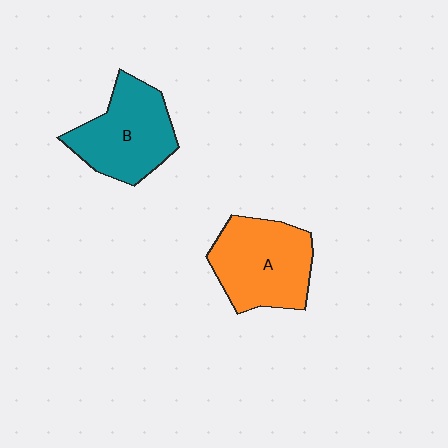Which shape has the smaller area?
Shape B (teal).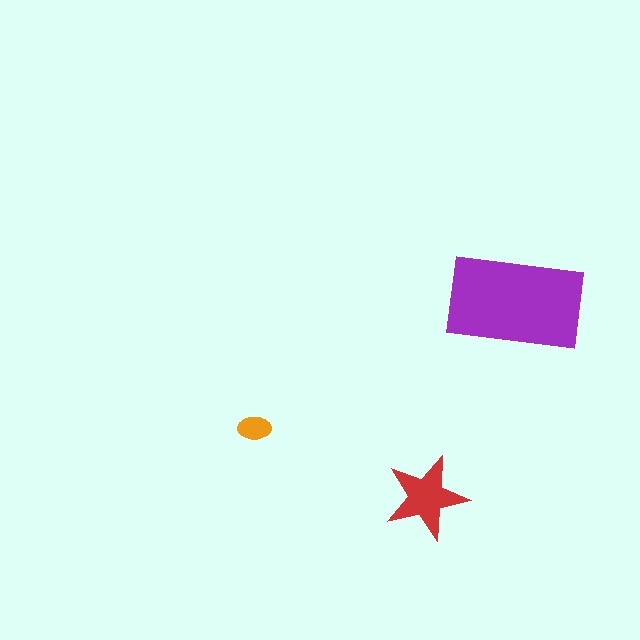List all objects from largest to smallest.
The purple rectangle, the red star, the orange ellipse.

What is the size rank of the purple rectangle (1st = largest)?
1st.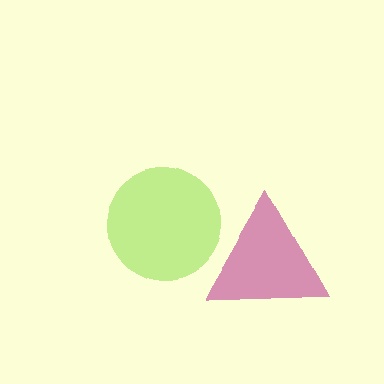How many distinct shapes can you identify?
There are 2 distinct shapes: a magenta triangle, a lime circle.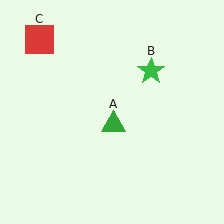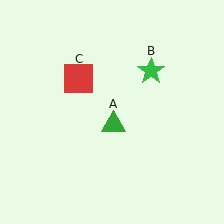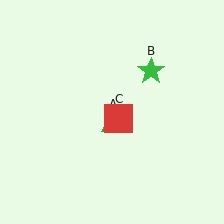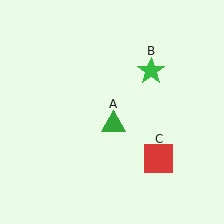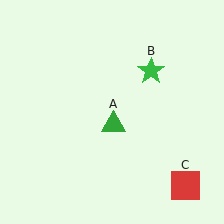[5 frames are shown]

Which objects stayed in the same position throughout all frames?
Green triangle (object A) and green star (object B) remained stationary.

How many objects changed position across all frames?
1 object changed position: red square (object C).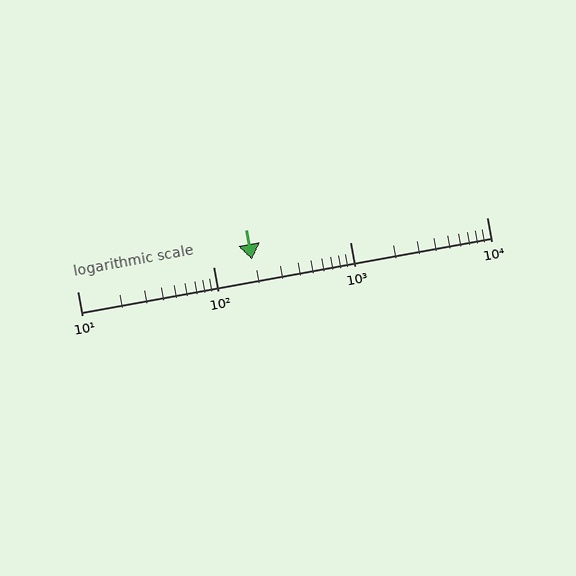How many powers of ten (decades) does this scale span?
The scale spans 3 decades, from 10 to 10000.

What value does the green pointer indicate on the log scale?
The pointer indicates approximately 190.